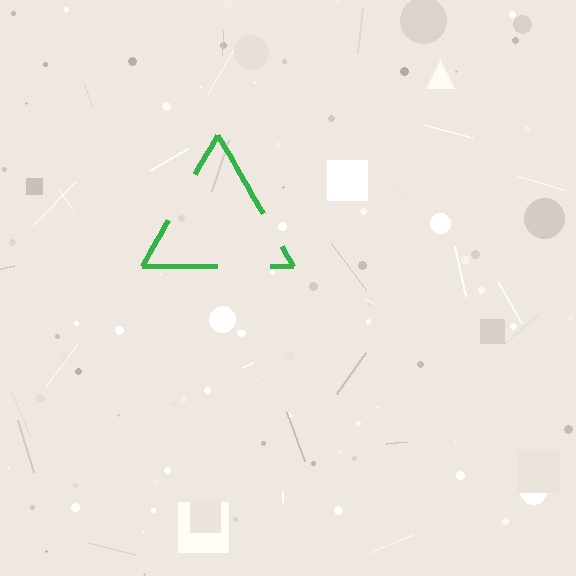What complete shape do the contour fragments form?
The contour fragments form a triangle.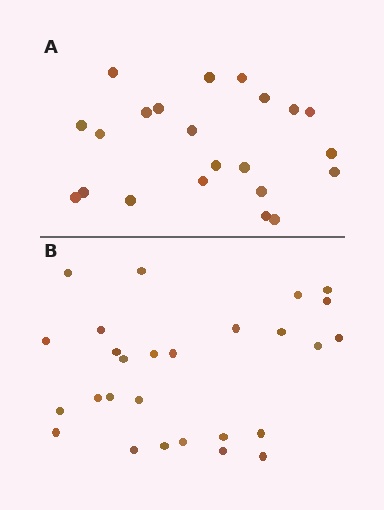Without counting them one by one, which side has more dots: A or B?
Region B (the bottom region) has more dots.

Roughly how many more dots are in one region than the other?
Region B has about 5 more dots than region A.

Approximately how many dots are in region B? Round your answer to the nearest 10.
About 30 dots. (The exact count is 27, which rounds to 30.)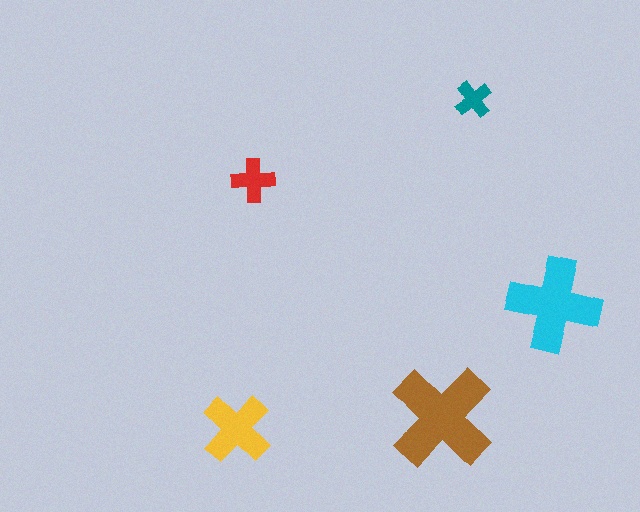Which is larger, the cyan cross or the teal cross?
The cyan one.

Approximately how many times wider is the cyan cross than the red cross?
About 2 times wider.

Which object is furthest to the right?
The cyan cross is rightmost.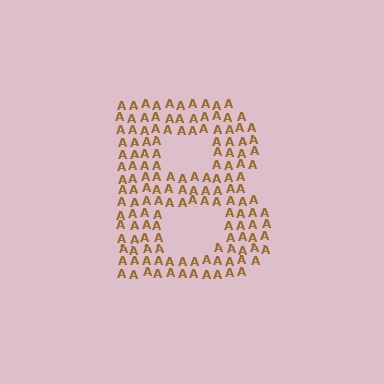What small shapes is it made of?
It is made of small letter A's.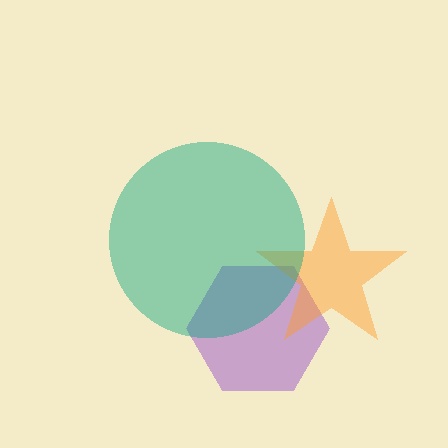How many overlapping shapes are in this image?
There are 3 overlapping shapes in the image.